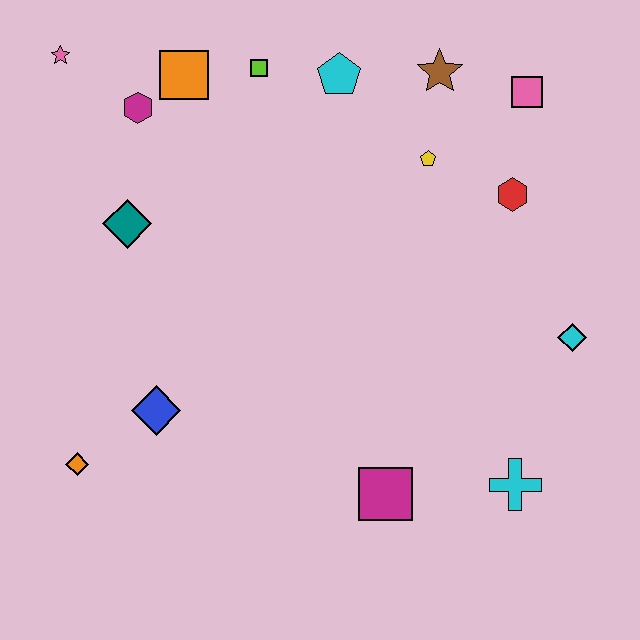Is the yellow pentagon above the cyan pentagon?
No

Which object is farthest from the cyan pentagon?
The orange diamond is farthest from the cyan pentagon.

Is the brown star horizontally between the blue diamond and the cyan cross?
Yes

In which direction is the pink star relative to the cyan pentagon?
The pink star is to the left of the cyan pentagon.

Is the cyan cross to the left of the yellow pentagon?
No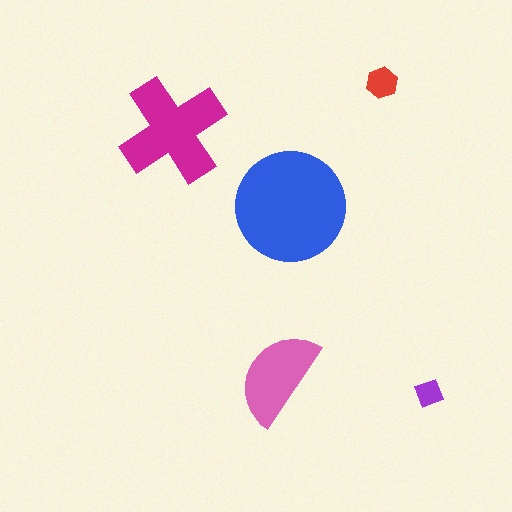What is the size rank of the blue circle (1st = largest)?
1st.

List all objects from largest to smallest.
The blue circle, the magenta cross, the pink semicircle, the red hexagon, the purple diamond.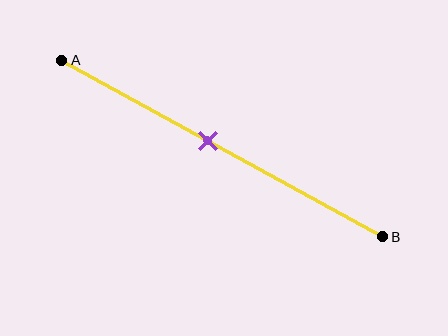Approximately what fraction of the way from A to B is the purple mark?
The purple mark is approximately 45% of the way from A to B.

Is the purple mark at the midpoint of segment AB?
No, the mark is at about 45% from A, not at the 50% midpoint.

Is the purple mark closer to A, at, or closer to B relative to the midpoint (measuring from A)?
The purple mark is closer to point A than the midpoint of segment AB.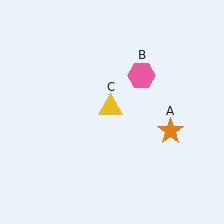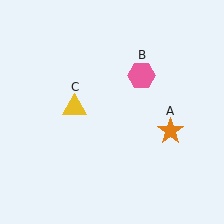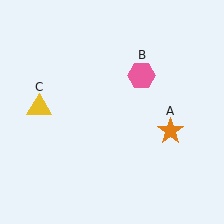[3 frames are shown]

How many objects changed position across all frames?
1 object changed position: yellow triangle (object C).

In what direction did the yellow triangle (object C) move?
The yellow triangle (object C) moved left.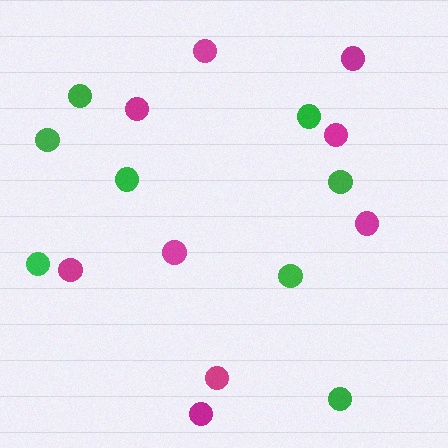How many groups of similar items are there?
There are 2 groups: one group of green circles (8) and one group of magenta circles (9).